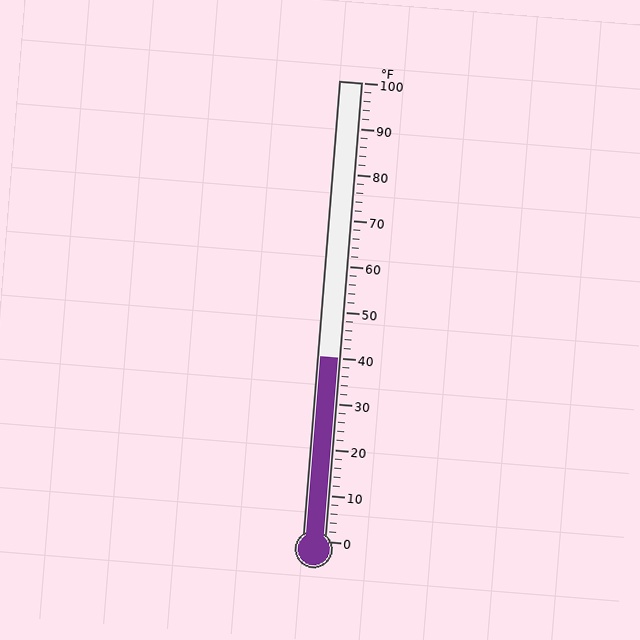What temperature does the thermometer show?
The thermometer shows approximately 40°F.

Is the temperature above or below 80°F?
The temperature is below 80°F.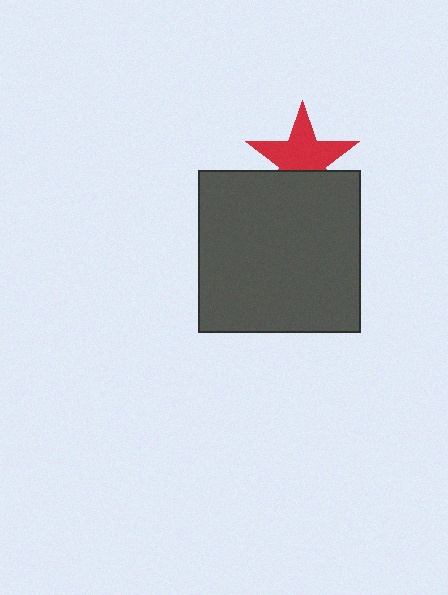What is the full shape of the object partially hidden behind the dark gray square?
The partially hidden object is a red star.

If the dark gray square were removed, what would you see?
You would see the complete red star.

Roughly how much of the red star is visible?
Most of it is visible (roughly 65%).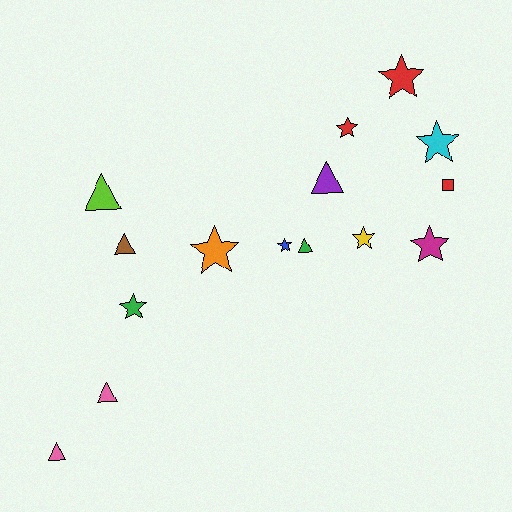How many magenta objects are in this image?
There is 1 magenta object.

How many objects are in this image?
There are 15 objects.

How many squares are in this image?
There is 1 square.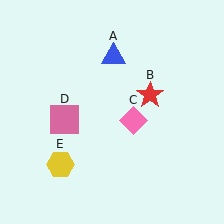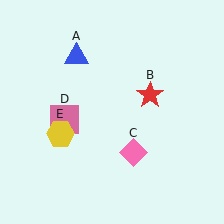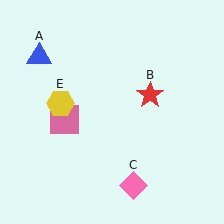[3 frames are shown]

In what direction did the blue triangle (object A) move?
The blue triangle (object A) moved left.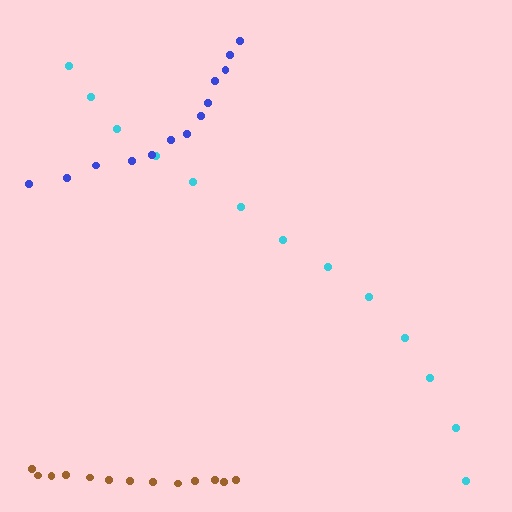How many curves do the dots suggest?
There are 3 distinct paths.